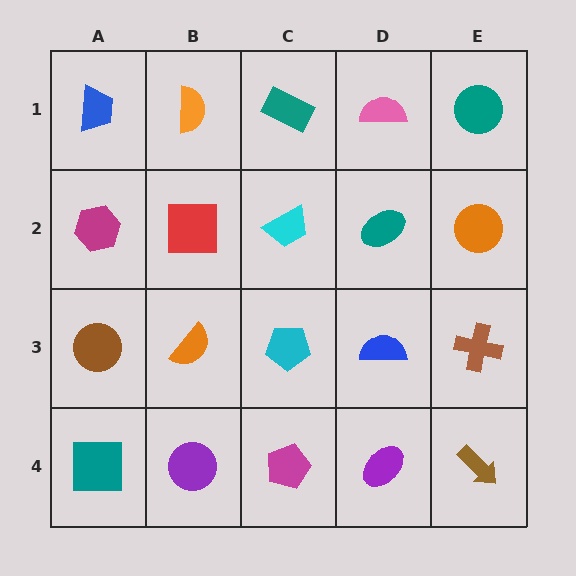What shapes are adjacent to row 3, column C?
A cyan trapezoid (row 2, column C), a magenta pentagon (row 4, column C), an orange semicircle (row 3, column B), a blue semicircle (row 3, column D).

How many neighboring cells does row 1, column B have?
3.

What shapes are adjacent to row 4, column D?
A blue semicircle (row 3, column D), a magenta pentagon (row 4, column C), a brown arrow (row 4, column E).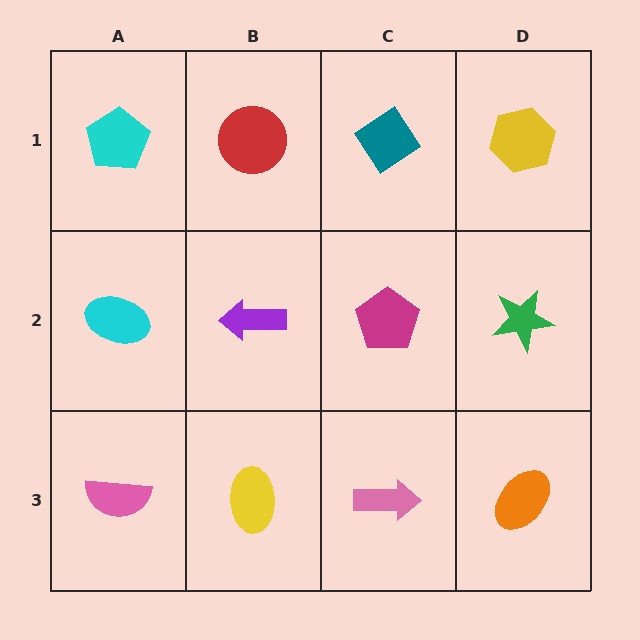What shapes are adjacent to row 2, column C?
A teal diamond (row 1, column C), a pink arrow (row 3, column C), a purple arrow (row 2, column B), a green star (row 2, column D).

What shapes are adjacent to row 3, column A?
A cyan ellipse (row 2, column A), a yellow ellipse (row 3, column B).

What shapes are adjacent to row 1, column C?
A magenta pentagon (row 2, column C), a red circle (row 1, column B), a yellow hexagon (row 1, column D).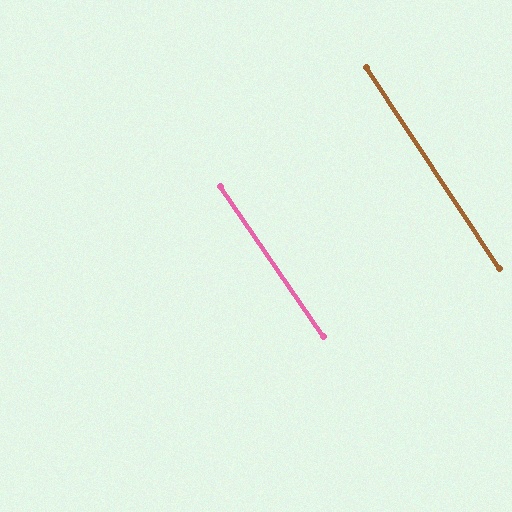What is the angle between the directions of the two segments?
Approximately 1 degree.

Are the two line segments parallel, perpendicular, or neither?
Parallel — their directions differ by only 1.1°.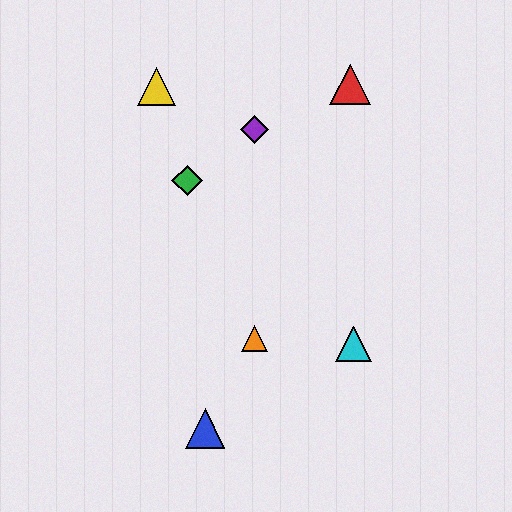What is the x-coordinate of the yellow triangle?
The yellow triangle is at x≈156.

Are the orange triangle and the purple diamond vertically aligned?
Yes, both are at x≈254.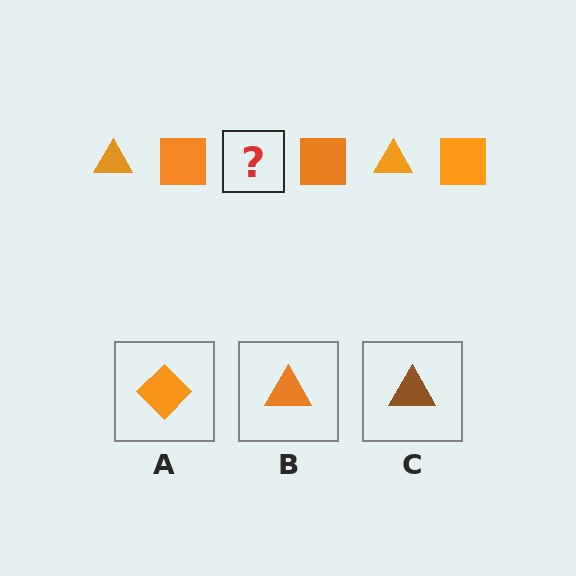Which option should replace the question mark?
Option B.